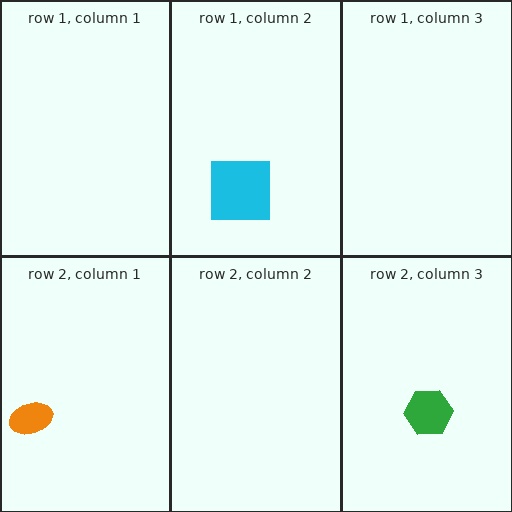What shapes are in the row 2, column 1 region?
The orange ellipse.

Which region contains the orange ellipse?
The row 2, column 1 region.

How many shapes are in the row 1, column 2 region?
1.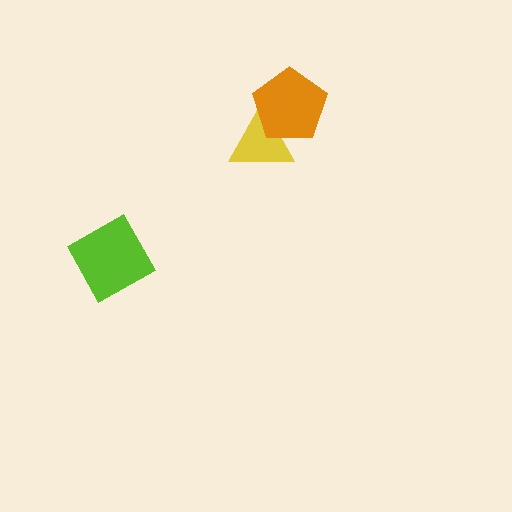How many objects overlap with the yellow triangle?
1 object overlaps with the yellow triangle.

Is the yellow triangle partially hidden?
Yes, it is partially covered by another shape.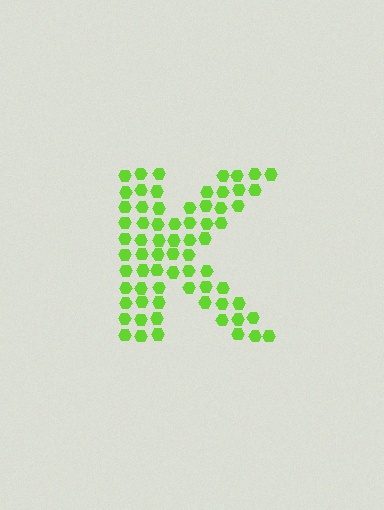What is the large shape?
The large shape is the letter K.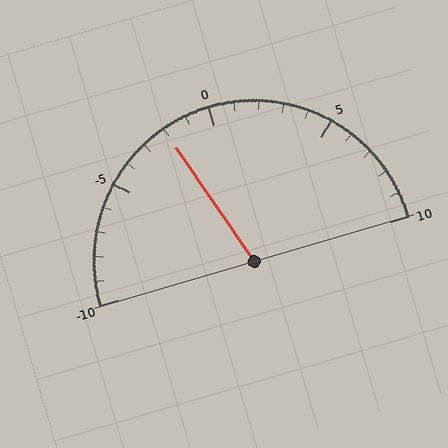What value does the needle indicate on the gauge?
The needle indicates approximately -2.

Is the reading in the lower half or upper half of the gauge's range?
The reading is in the lower half of the range (-10 to 10).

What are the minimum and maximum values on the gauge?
The gauge ranges from -10 to 10.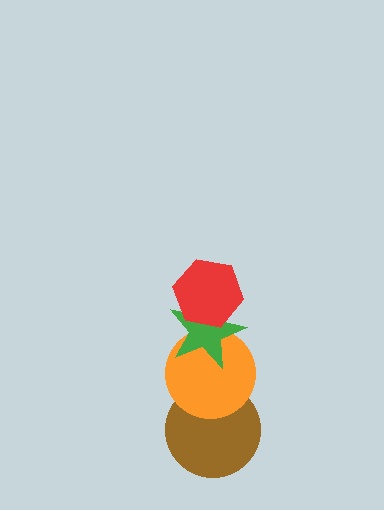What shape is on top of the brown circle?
The orange circle is on top of the brown circle.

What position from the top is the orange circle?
The orange circle is 3rd from the top.